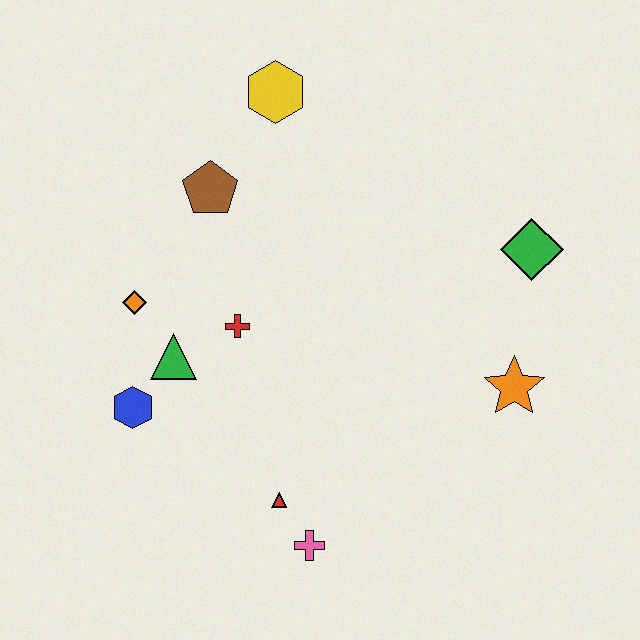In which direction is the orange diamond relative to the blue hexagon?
The orange diamond is above the blue hexagon.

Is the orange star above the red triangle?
Yes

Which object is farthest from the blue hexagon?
The green diamond is farthest from the blue hexagon.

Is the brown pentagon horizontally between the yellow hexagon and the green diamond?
No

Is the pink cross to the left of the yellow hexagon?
No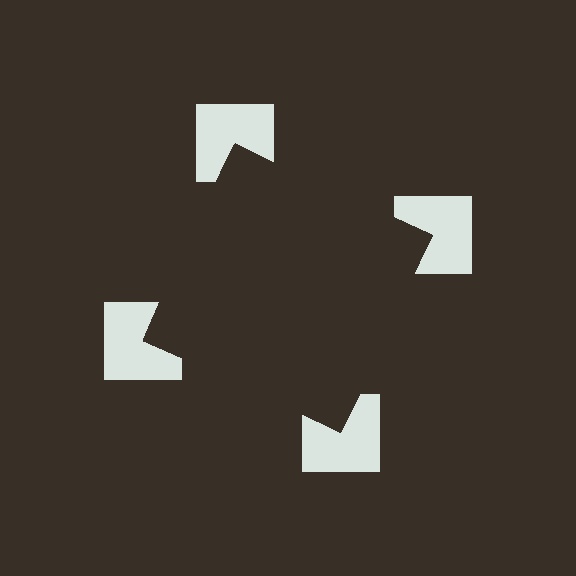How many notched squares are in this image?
There are 4 — one at each vertex of the illusory square.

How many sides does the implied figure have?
4 sides.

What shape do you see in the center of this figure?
An illusory square — its edges are inferred from the aligned wedge cuts in the notched squares, not physically drawn.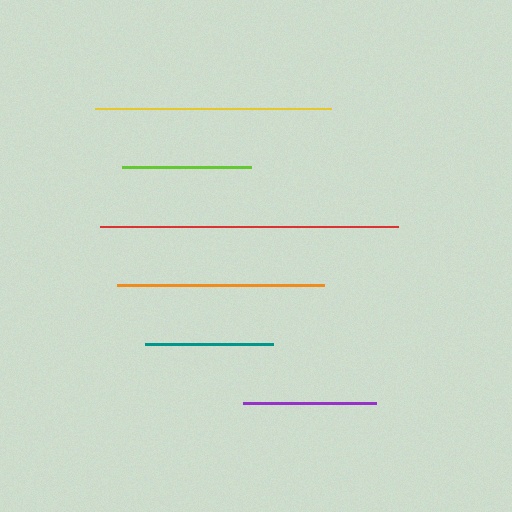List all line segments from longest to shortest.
From longest to shortest: red, yellow, orange, purple, lime, teal.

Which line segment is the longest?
The red line is the longest at approximately 298 pixels.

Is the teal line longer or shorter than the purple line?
The purple line is longer than the teal line.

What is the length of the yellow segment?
The yellow segment is approximately 236 pixels long.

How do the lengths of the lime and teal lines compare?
The lime and teal lines are approximately the same length.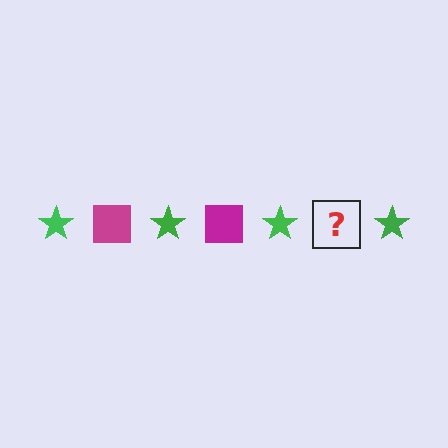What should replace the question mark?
The question mark should be replaced with a magenta square.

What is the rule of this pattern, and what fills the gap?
The rule is that the pattern alternates between green star and magenta square. The gap should be filled with a magenta square.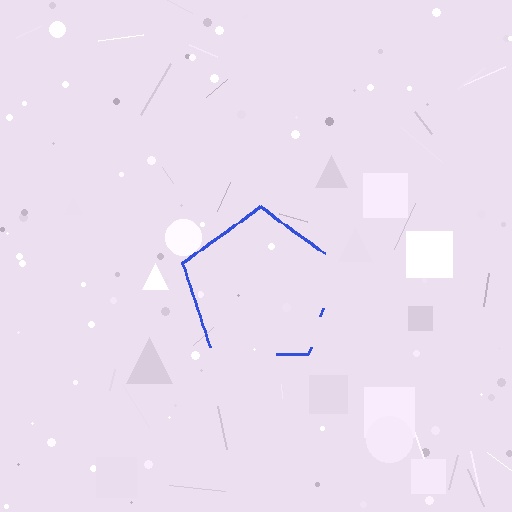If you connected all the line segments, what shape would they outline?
They would outline a pentagon.